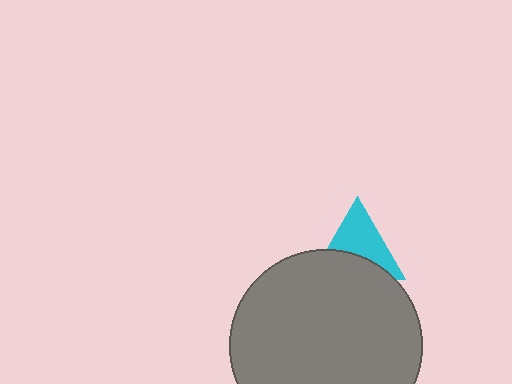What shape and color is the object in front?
The object in front is a gray circle.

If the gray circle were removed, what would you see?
You would see the complete cyan triangle.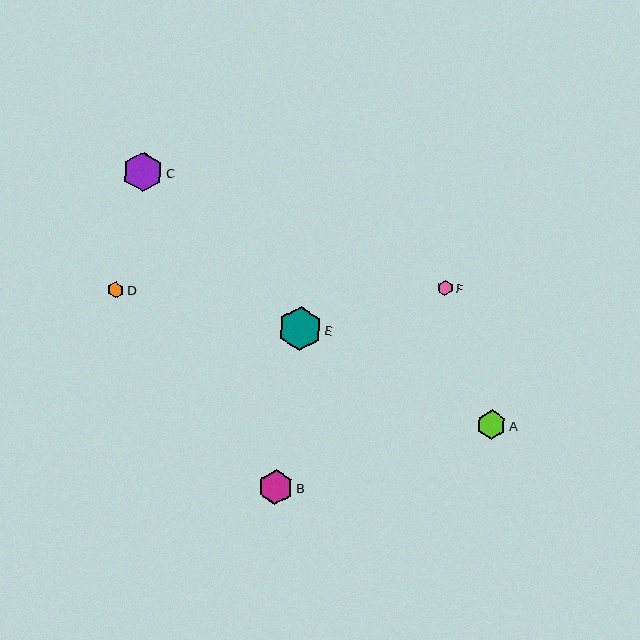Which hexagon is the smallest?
Hexagon F is the smallest with a size of approximately 15 pixels.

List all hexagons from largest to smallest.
From largest to smallest: E, C, B, A, D, F.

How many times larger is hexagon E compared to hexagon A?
Hexagon E is approximately 1.5 times the size of hexagon A.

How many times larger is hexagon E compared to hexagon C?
Hexagon E is approximately 1.1 times the size of hexagon C.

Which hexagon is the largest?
Hexagon E is the largest with a size of approximately 44 pixels.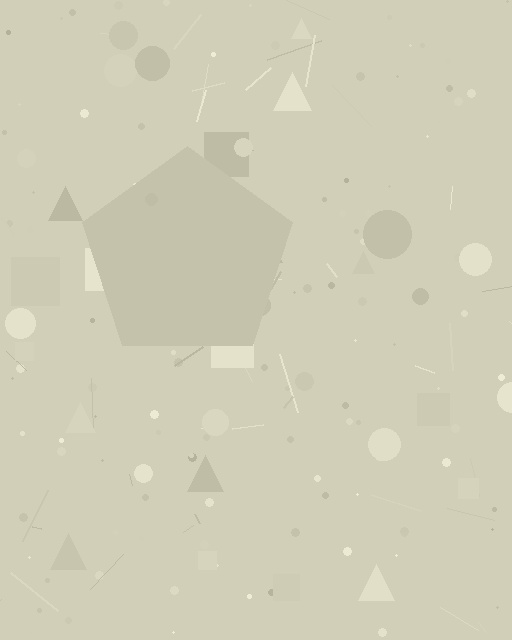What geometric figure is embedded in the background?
A pentagon is embedded in the background.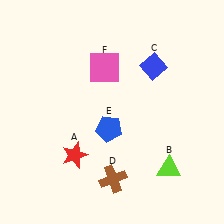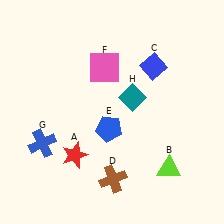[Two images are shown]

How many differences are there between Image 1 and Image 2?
There are 2 differences between the two images.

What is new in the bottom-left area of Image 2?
A blue cross (G) was added in the bottom-left area of Image 2.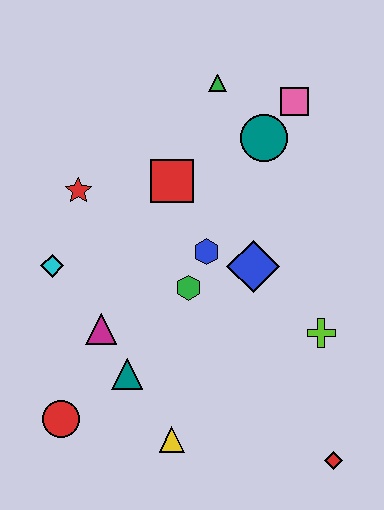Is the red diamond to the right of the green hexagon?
Yes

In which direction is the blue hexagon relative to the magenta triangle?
The blue hexagon is to the right of the magenta triangle.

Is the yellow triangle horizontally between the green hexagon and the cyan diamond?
Yes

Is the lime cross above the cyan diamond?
No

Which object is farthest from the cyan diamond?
The red diamond is farthest from the cyan diamond.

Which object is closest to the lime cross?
The blue diamond is closest to the lime cross.